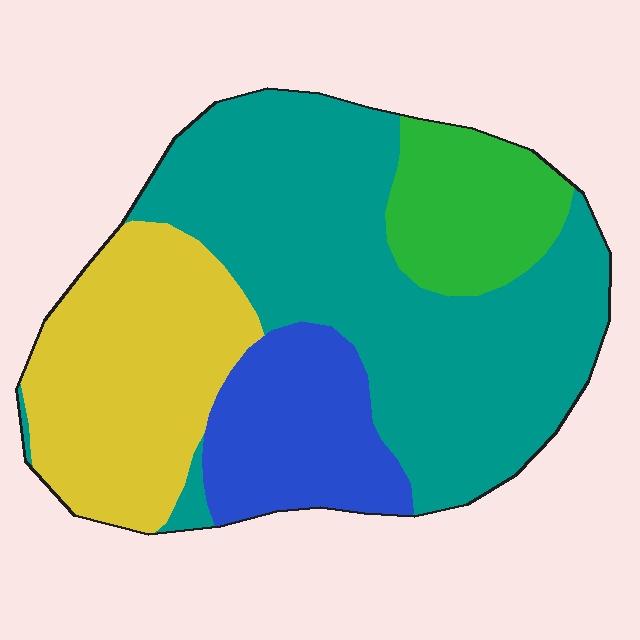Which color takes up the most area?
Teal, at roughly 45%.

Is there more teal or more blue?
Teal.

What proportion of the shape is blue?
Blue takes up about one sixth (1/6) of the shape.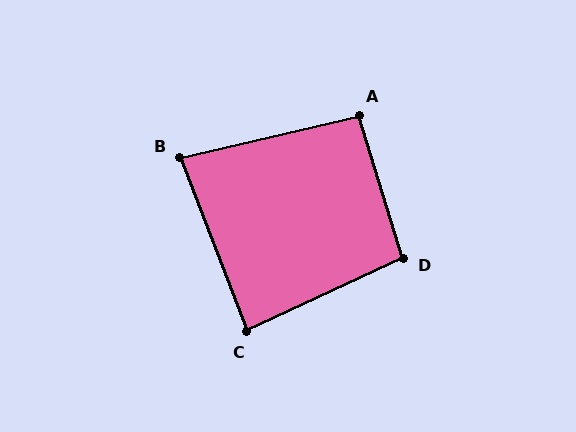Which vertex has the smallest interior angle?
B, at approximately 82 degrees.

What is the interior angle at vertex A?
Approximately 94 degrees (approximately right).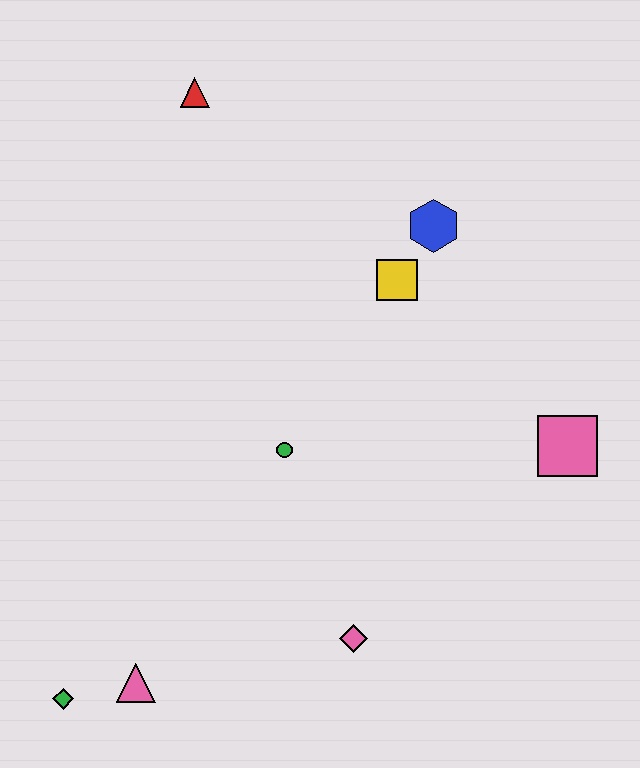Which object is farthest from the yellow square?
The green diamond is farthest from the yellow square.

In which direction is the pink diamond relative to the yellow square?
The pink diamond is below the yellow square.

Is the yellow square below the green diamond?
No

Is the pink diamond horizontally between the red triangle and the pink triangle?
No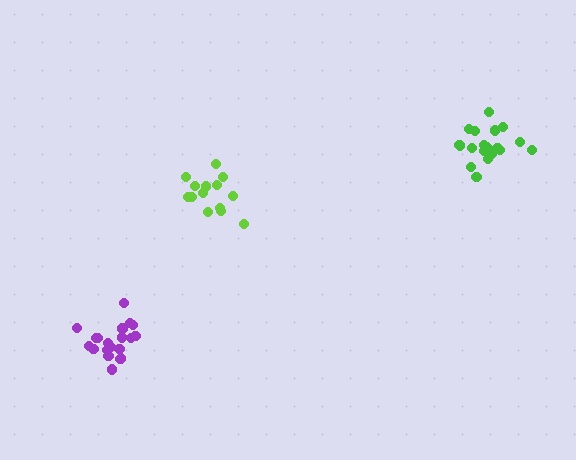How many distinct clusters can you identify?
There are 3 distinct clusters.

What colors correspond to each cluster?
The clusters are colored: purple, lime, green.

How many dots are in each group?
Group 1: 20 dots, Group 2: 14 dots, Group 3: 19 dots (53 total).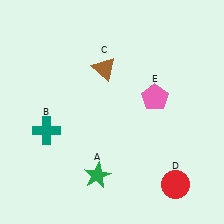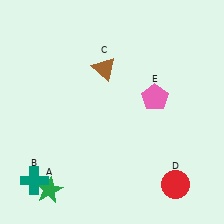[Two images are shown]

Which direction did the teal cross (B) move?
The teal cross (B) moved down.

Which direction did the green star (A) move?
The green star (A) moved left.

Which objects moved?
The objects that moved are: the green star (A), the teal cross (B).